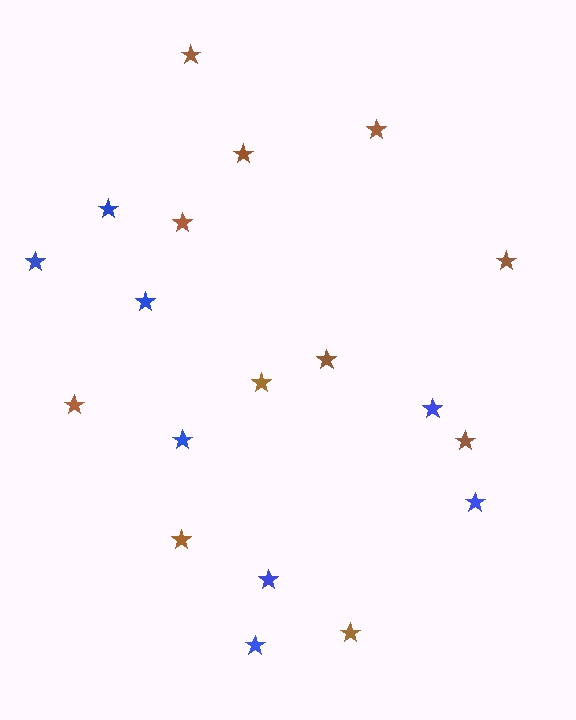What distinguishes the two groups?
There are 2 groups: one group of blue stars (8) and one group of brown stars (11).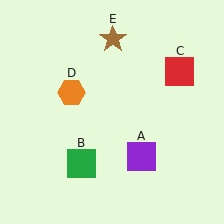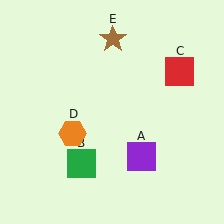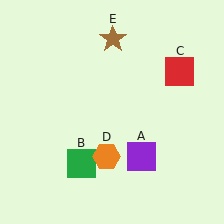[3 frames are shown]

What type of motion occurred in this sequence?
The orange hexagon (object D) rotated counterclockwise around the center of the scene.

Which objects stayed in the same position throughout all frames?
Purple square (object A) and green square (object B) and red square (object C) and brown star (object E) remained stationary.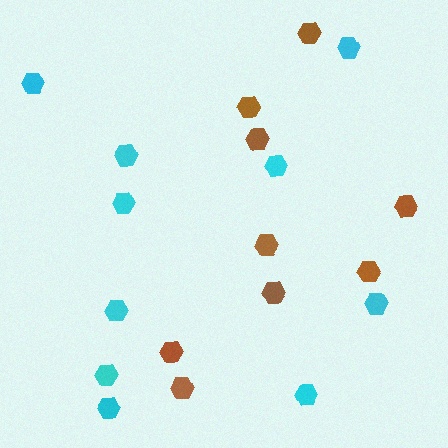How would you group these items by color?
There are 2 groups: one group of brown hexagons (9) and one group of cyan hexagons (10).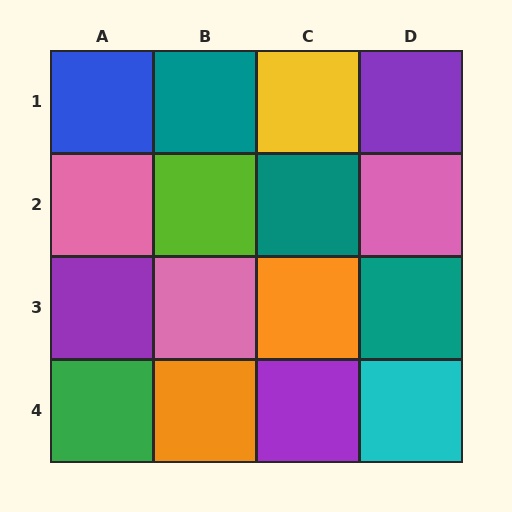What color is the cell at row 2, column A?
Pink.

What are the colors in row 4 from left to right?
Green, orange, purple, cyan.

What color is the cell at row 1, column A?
Blue.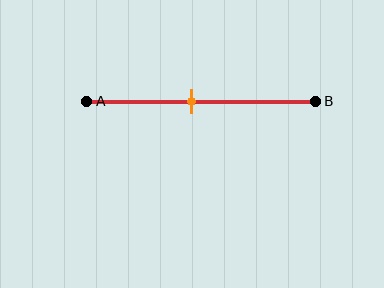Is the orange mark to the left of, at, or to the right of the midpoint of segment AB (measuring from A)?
The orange mark is to the left of the midpoint of segment AB.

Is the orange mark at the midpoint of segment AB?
No, the mark is at about 45% from A, not at the 50% midpoint.